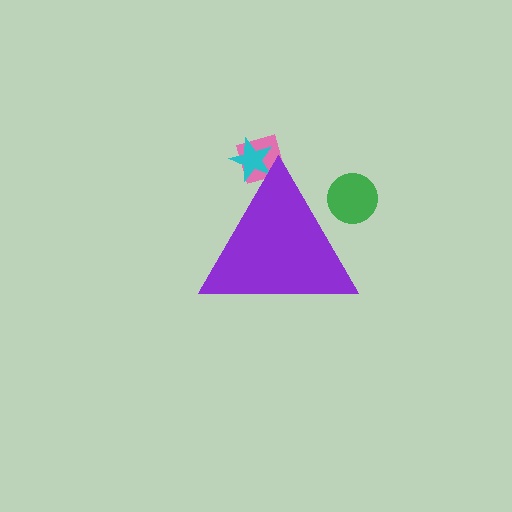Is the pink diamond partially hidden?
Yes, the pink diamond is partially hidden behind the purple triangle.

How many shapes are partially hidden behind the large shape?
3 shapes are partially hidden.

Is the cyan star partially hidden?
Yes, the cyan star is partially hidden behind the purple triangle.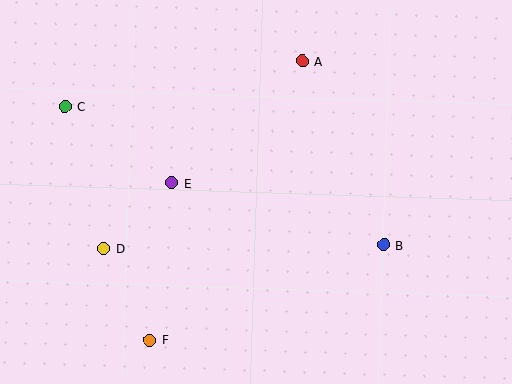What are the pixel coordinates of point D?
Point D is at (104, 248).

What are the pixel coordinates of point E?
Point E is at (172, 183).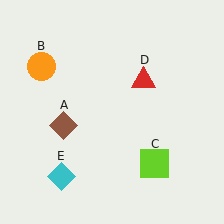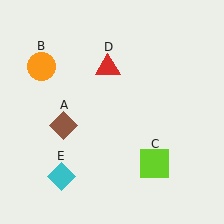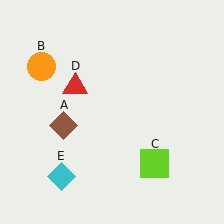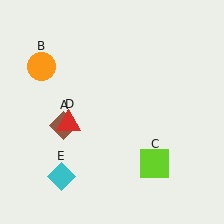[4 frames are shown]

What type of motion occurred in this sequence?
The red triangle (object D) rotated counterclockwise around the center of the scene.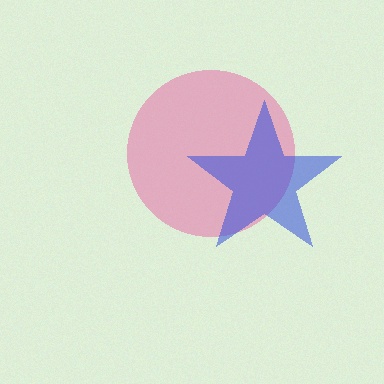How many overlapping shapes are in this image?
There are 2 overlapping shapes in the image.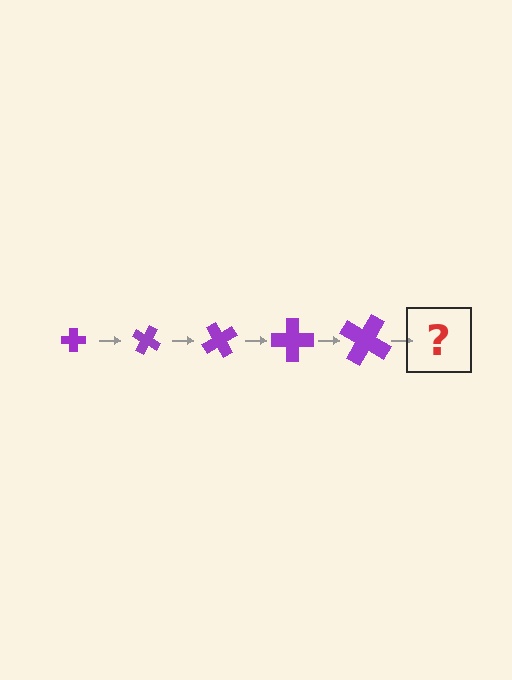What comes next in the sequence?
The next element should be a cross, larger than the previous one and rotated 150 degrees from the start.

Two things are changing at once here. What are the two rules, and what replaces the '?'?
The two rules are that the cross grows larger each step and it rotates 30 degrees each step. The '?' should be a cross, larger than the previous one and rotated 150 degrees from the start.